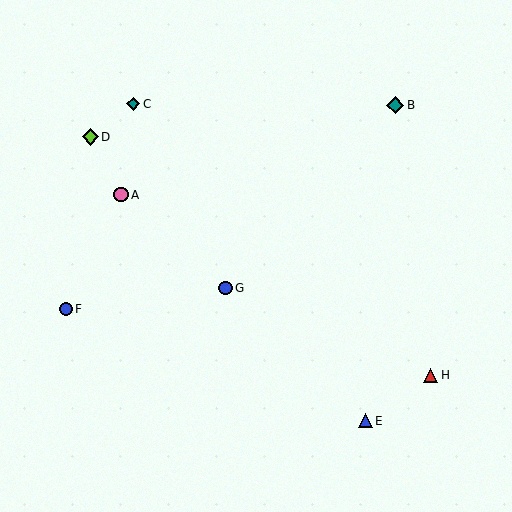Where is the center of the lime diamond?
The center of the lime diamond is at (90, 137).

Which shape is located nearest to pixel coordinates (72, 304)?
The blue circle (labeled F) at (66, 309) is nearest to that location.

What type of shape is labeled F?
Shape F is a blue circle.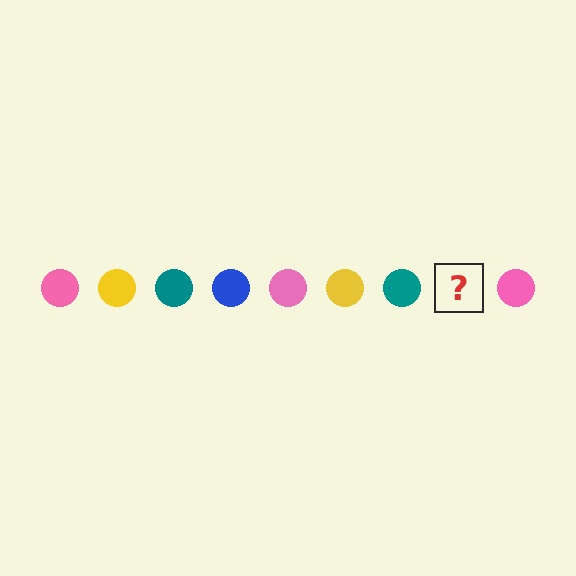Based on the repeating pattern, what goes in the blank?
The blank should be a blue circle.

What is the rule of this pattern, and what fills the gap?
The rule is that the pattern cycles through pink, yellow, teal, blue circles. The gap should be filled with a blue circle.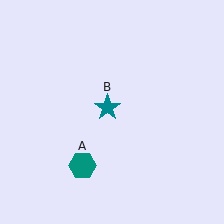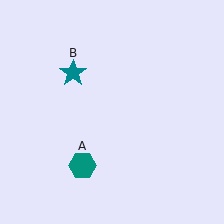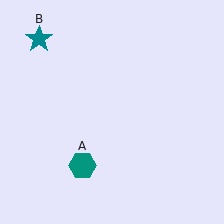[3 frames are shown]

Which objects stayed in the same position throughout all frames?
Teal hexagon (object A) remained stationary.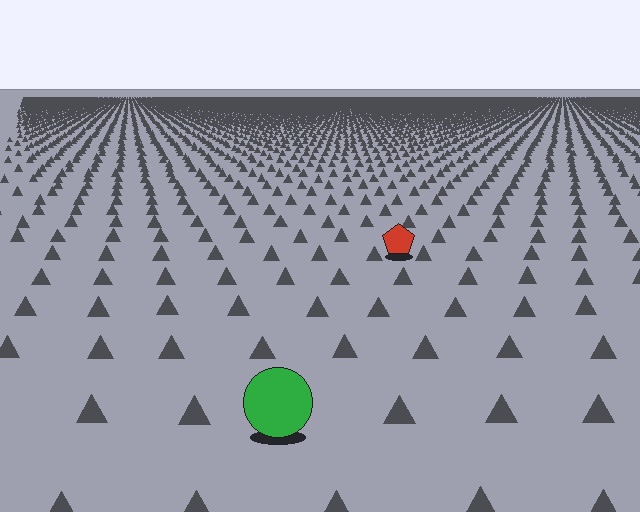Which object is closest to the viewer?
The green circle is closest. The texture marks near it are larger and more spread out.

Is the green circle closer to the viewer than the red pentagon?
Yes. The green circle is closer — you can tell from the texture gradient: the ground texture is coarser near it.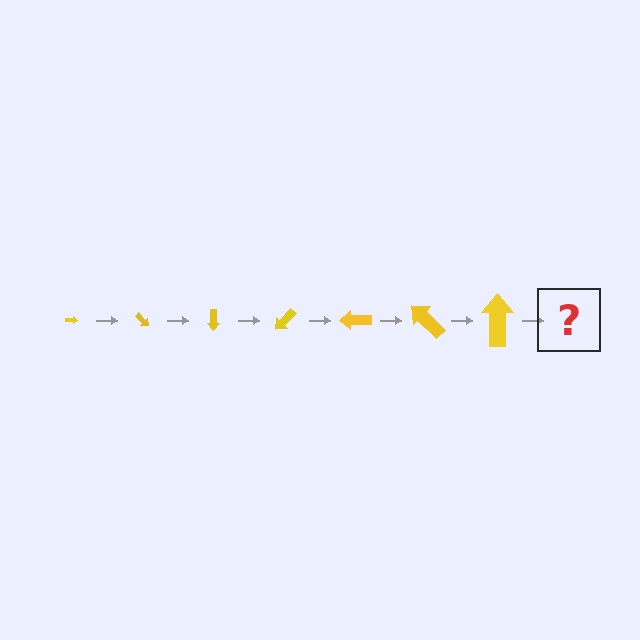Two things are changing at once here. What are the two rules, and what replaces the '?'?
The two rules are that the arrow grows larger each step and it rotates 45 degrees each step. The '?' should be an arrow, larger than the previous one and rotated 315 degrees from the start.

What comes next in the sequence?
The next element should be an arrow, larger than the previous one and rotated 315 degrees from the start.